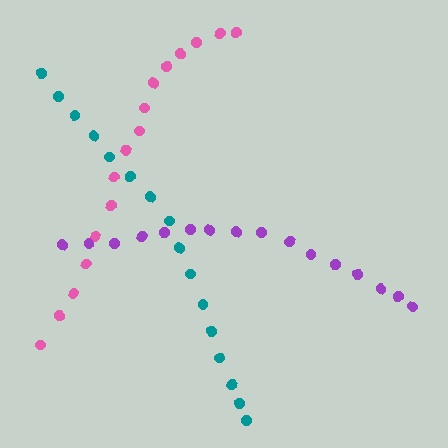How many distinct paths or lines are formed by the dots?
There are 3 distinct paths.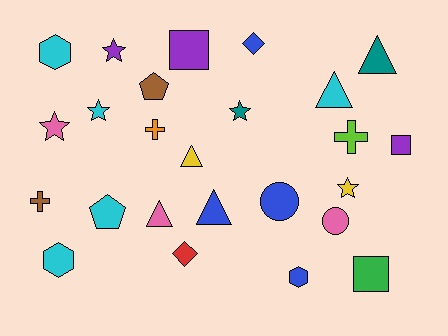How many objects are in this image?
There are 25 objects.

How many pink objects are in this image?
There are 3 pink objects.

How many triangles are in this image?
There are 5 triangles.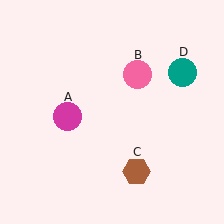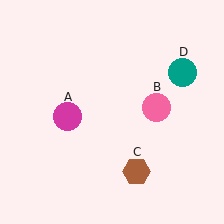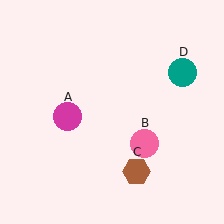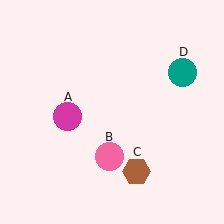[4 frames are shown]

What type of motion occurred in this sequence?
The pink circle (object B) rotated clockwise around the center of the scene.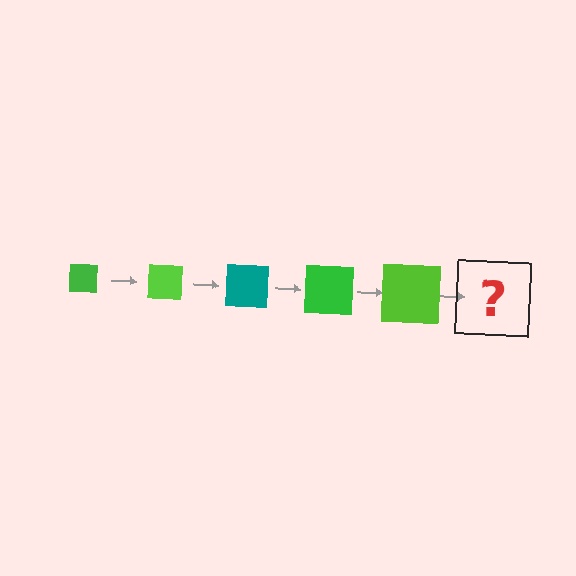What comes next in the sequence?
The next element should be a teal square, larger than the previous one.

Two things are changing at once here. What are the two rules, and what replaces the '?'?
The two rules are that the square grows larger each step and the color cycles through green, lime, and teal. The '?' should be a teal square, larger than the previous one.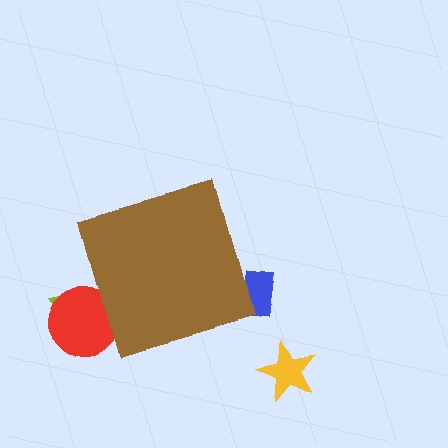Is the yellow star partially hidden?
No, the yellow star is fully visible.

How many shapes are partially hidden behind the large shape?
3 shapes are partially hidden.